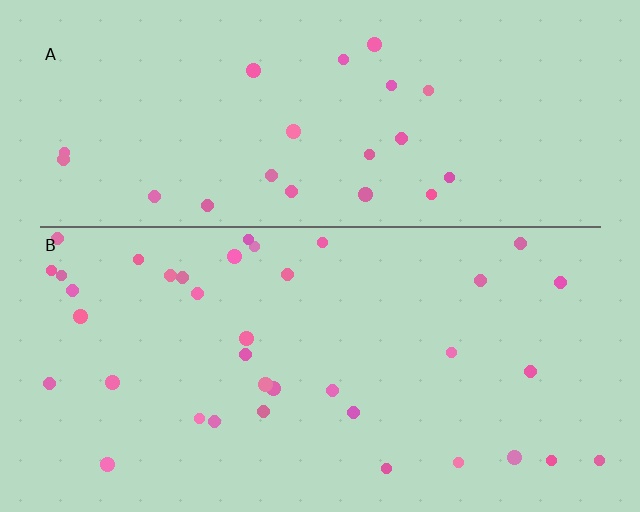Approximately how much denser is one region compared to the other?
Approximately 1.6× — region B over region A.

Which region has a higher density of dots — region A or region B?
B (the bottom).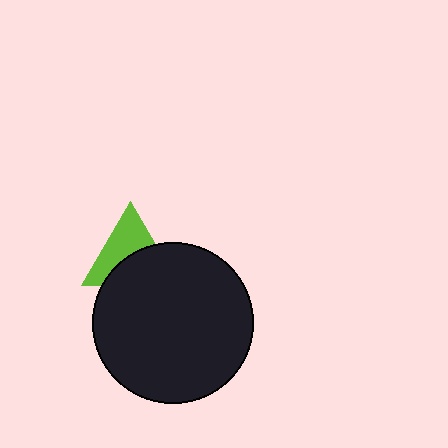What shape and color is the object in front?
The object in front is a black circle.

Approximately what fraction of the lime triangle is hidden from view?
Roughly 47% of the lime triangle is hidden behind the black circle.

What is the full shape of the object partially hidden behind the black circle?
The partially hidden object is a lime triangle.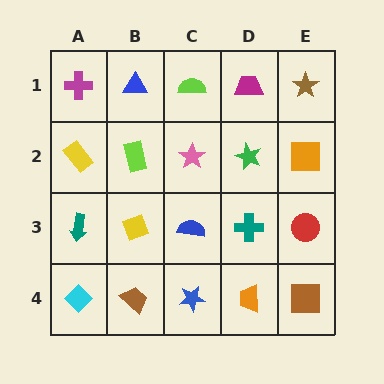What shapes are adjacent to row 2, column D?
A magenta trapezoid (row 1, column D), a teal cross (row 3, column D), a pink star (row 2, column C), an orange square (row 2, column E).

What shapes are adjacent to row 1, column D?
A green star (row 2, column D), a lime semicircle (row 1, column C), a brown star (row 1, column E).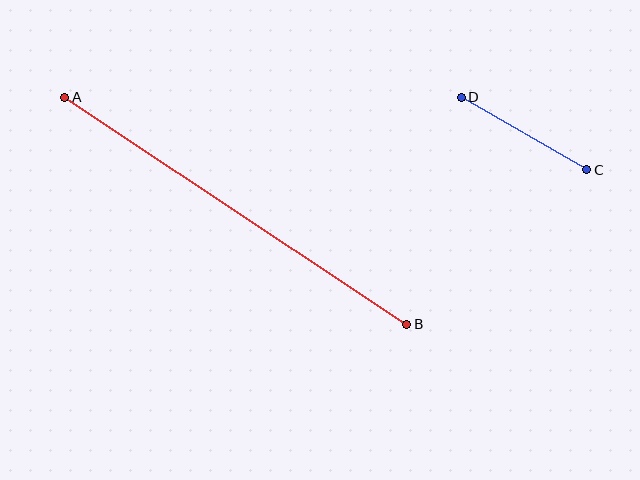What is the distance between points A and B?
The distance is approximately 411 pixels.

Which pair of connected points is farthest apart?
Points A and B are farthest apart.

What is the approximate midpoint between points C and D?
The midpoint is at approximately (524, 134) pixels.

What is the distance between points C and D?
The distance is approximately 145 pixels.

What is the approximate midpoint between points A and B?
The midpoint is at approximately (236, 211) pixels.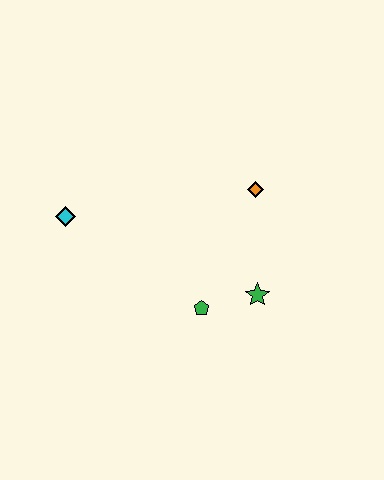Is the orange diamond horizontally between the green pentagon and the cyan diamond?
No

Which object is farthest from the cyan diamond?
The green star is farthest from the cyan diamond.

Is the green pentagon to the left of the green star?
Yes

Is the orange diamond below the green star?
No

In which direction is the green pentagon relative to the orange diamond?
The green pentagon is below the orange diamond.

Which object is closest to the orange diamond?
The green star is closest to the orange diamond.